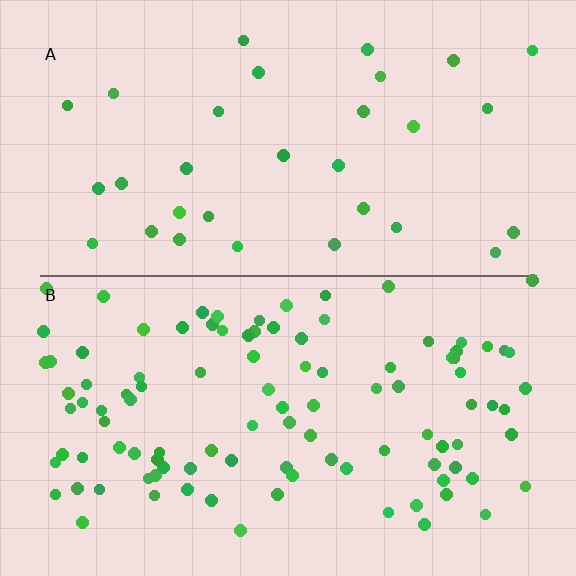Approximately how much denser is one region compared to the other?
Approximately 3.2× — region B over region A.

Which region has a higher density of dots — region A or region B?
B (the bottom).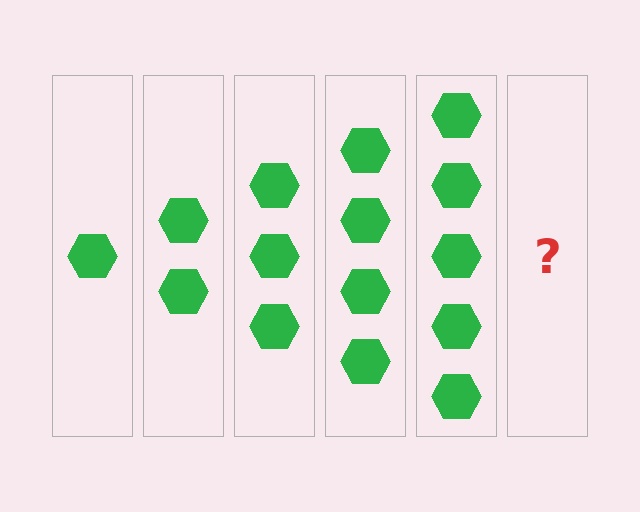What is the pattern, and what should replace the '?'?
The pattern is that each step adds one more hexagon. The '?' should be 6 hexagons.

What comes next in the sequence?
The next element should be 6 hexagons.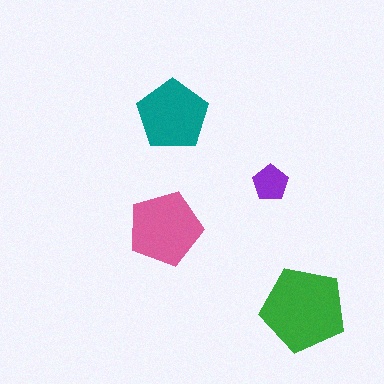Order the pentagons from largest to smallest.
the green one, the pink one, the teal one, the purple one.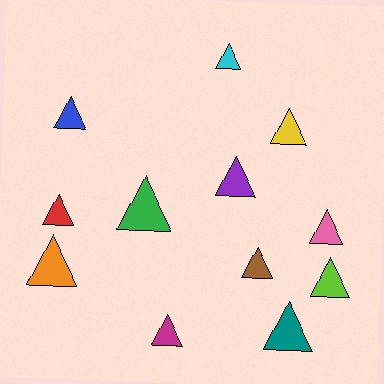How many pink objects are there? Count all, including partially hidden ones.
There is 1 pink object.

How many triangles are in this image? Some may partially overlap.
There are 12 triangles.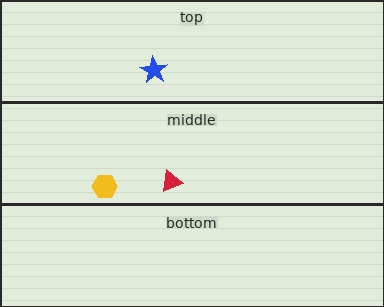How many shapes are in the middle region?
2.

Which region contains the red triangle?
The middle region.